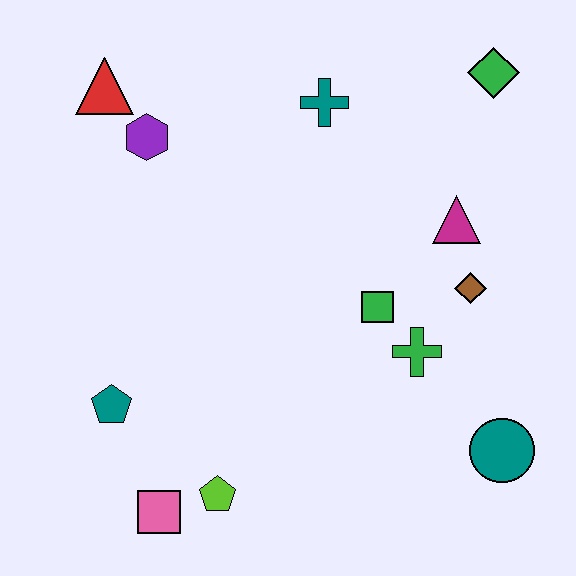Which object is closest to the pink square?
The lime pentagon is closest to the pink square.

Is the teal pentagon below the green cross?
Yes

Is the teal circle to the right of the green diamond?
Yes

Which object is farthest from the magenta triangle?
The pink square is farthest from the magenta triangle.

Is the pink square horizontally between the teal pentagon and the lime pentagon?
Yes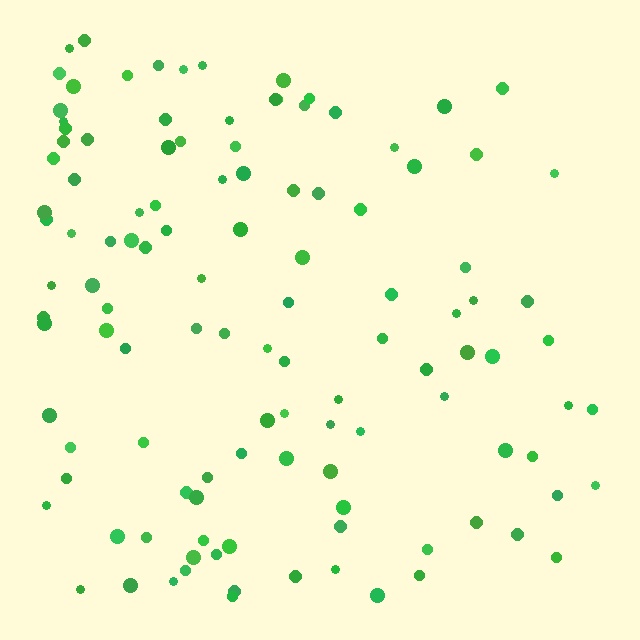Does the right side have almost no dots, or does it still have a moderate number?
Still a moderate number, just noticeably fewer than the left.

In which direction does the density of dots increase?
From right to left, with the left side densest.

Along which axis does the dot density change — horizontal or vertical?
Horizontal.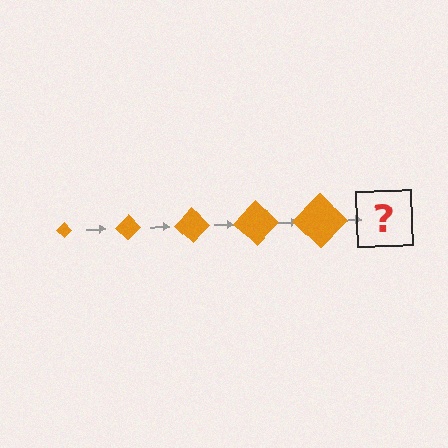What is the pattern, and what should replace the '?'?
The pattern is that the diamond gets progressively larger each step. The '?' should be an orange diamond, larger than the previous one.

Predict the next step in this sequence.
The next step is an orange diamond, larger than the previous one.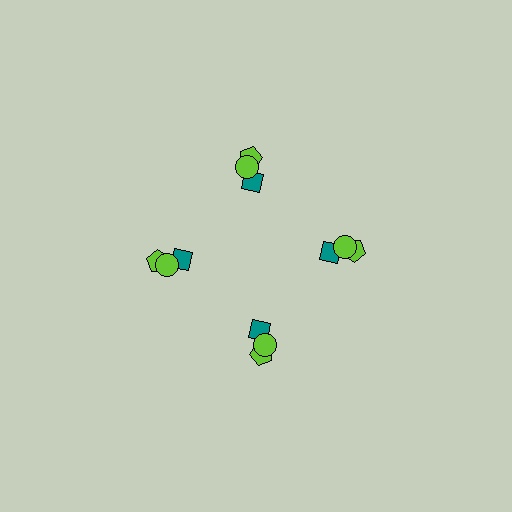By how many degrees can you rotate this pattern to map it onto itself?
The pattern maps onto itself every 90 degrees of rotation.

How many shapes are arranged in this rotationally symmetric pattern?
There are 12 shapes, arranged in 4 groups of 3.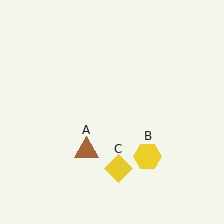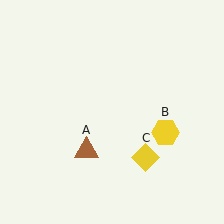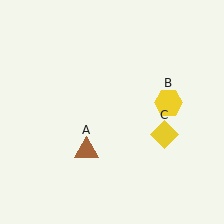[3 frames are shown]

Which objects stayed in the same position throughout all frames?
Brown triangle (object A) remained stationary.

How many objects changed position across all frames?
2 objects changed position: yellow hexagon (object B), yellow diamond (object C).